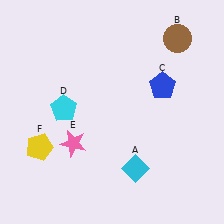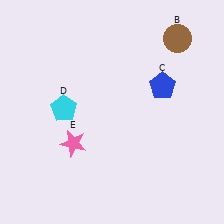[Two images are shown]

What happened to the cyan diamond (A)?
The cyan diamond (A) was removed in Image 2. It was in the bottom-right area of Image 1.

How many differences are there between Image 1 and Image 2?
There are 2 differences between the two images.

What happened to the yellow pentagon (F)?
The yellow pentagon (F) was removed in Image 2. It was in the bottom-left area of Image 1.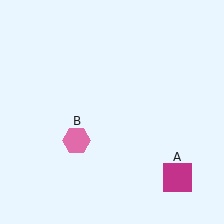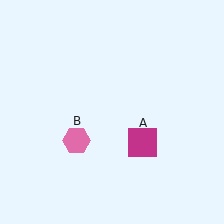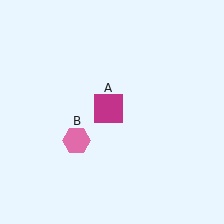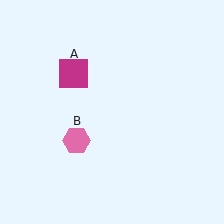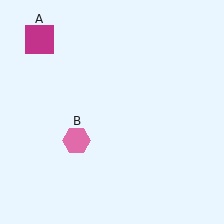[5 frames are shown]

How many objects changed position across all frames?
1 object changed position: magenta square (object A).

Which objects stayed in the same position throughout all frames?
Pink hexagon (object B) remained stationary.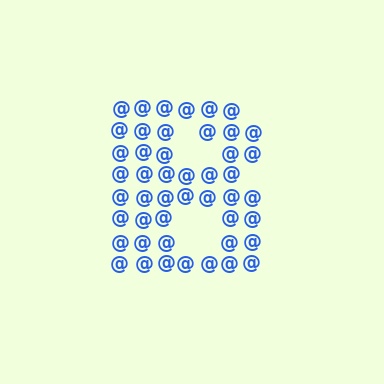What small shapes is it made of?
It is made of small at signs.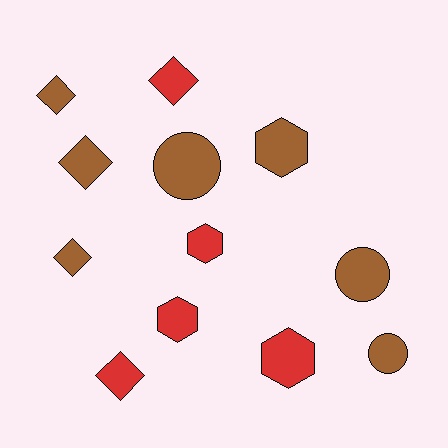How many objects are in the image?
There are 12 objects.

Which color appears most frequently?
Brown, with 7 objects.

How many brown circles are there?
There are 3 brown circles.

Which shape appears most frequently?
Diamond, with 5 objects.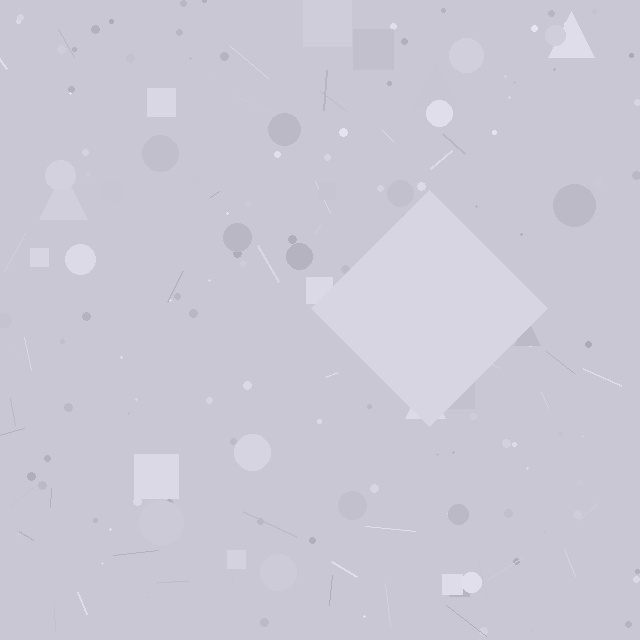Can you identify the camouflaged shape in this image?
The camouflaged shape is a diamond.